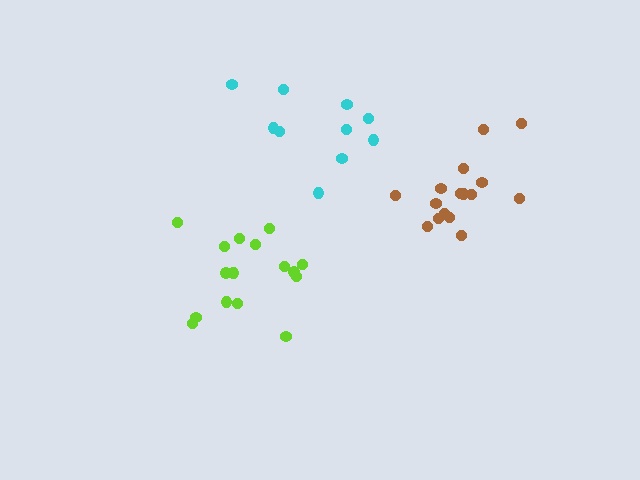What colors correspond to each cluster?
The clusters are colored: brown, cyan, lime.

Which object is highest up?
The cyan cluster is topmost.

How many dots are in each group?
Group 1: 16 dots, Group 2: 10 dots, Group 3: 16 dots (42 total).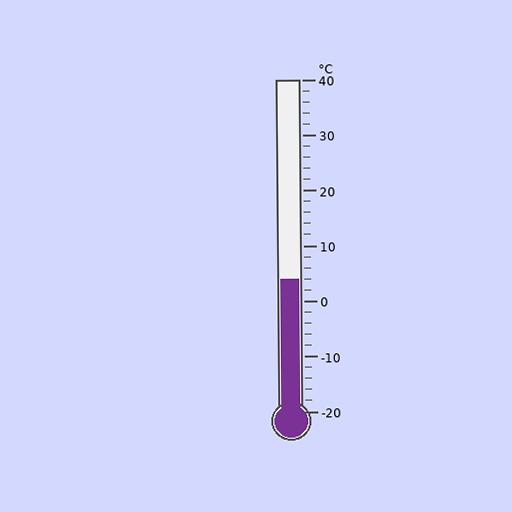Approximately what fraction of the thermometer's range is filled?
The thermometer is filled to approximately 40% of its range.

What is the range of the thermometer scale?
The thermometer scale ranges from -20°C to 40°C.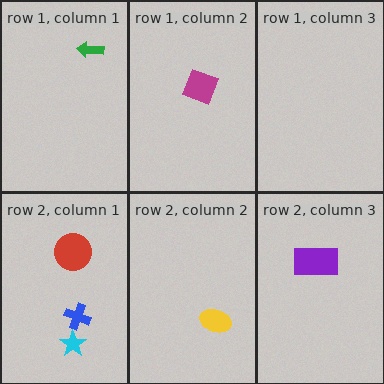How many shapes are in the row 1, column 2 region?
1.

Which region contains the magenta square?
The row 1, column 2 region.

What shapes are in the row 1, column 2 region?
The magenta square.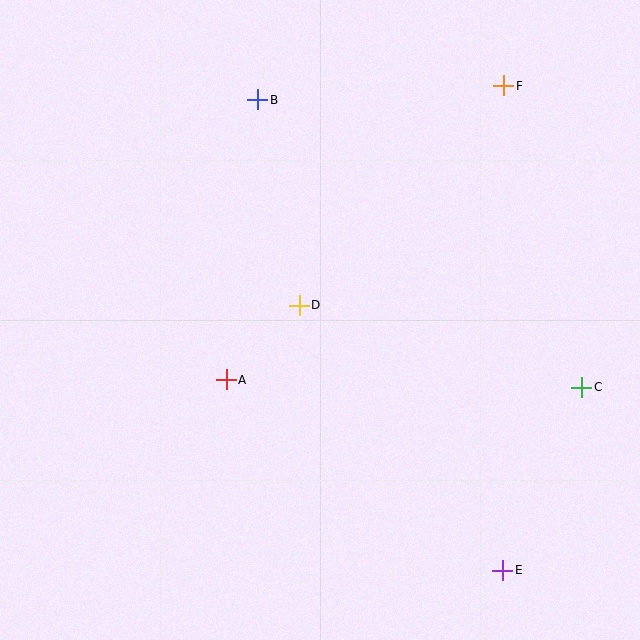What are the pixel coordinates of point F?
Point F is at (504, 86).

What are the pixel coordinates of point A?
Point A is at (226, 380).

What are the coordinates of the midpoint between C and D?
The midpoint between C and D is at (440, 346).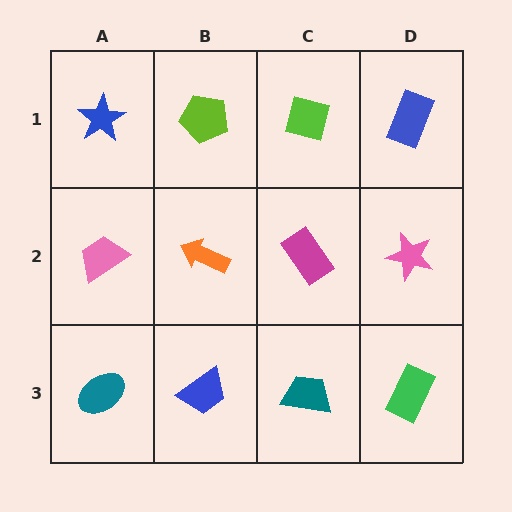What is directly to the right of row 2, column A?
An orange arrow.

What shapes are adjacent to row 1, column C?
A magenta rectangle (row 2, column C), a lime pentagon (row 1, column B), a blue rectangle (row 1, column D).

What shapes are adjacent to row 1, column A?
A pink trapezoid (row 2, column A), a lime pentagon (row 1, column B).